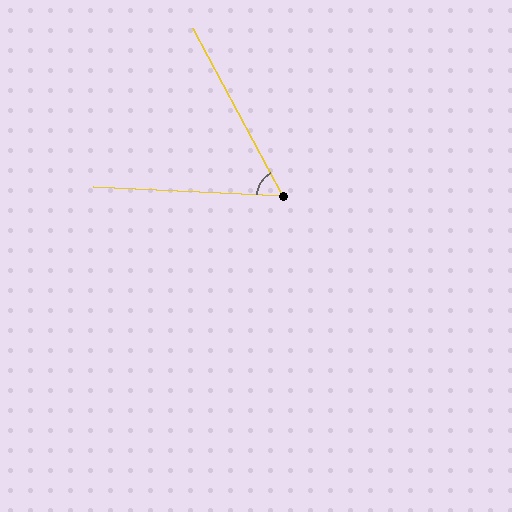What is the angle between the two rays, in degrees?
Approximately 59 degrees.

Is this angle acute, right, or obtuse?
It is acute.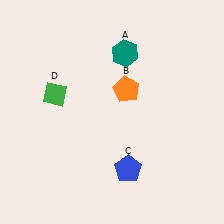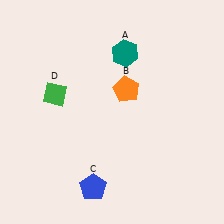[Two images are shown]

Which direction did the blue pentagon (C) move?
The blue pentagon (C) moved left.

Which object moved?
The blue pentagon (C) moved left.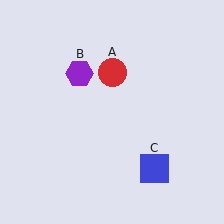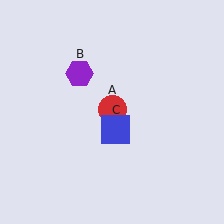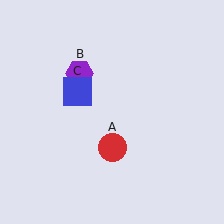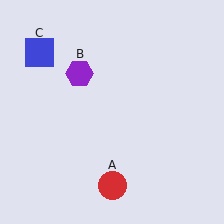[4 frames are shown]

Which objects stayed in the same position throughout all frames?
Purple hexagon (object B) remained stationary.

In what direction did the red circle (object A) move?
The red circle (object A) moved down.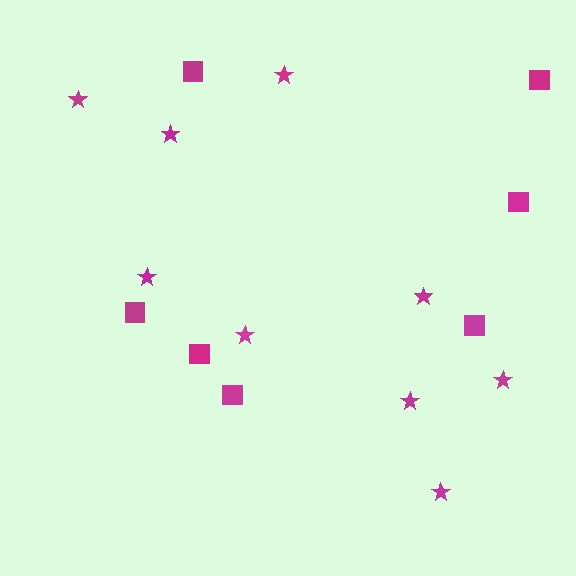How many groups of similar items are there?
There are 2 groups: one group of stars (9) and one group of squares (7).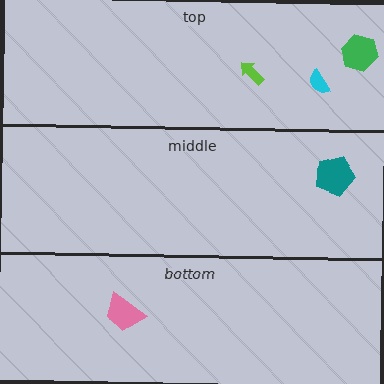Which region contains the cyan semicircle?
The top region.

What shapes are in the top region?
The cyan semicircle, the lime arrow, the green hexagon.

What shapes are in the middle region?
The teal pentagon.